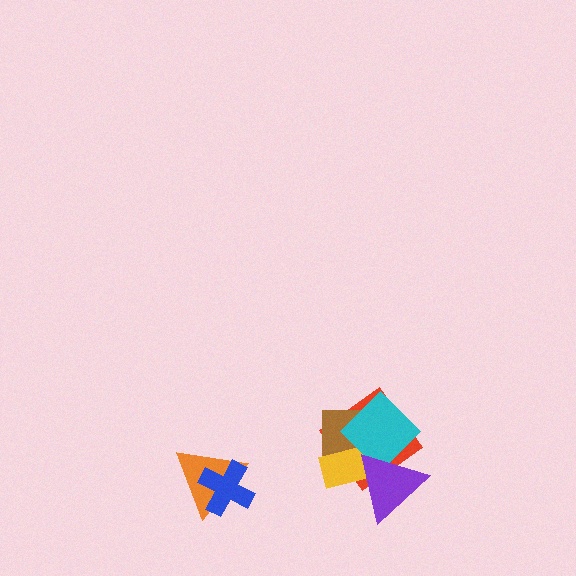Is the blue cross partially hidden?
No, no other shape covers it.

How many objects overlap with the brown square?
3 objects overlap with the brown square.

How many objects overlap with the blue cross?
1 object overlaps with the blue cross.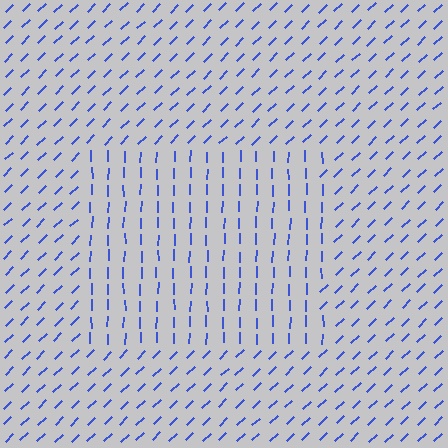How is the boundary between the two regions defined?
The boundary is defined purely by a change in line orientation (approximately 45 degrees difference). All lines are the same color and thickness.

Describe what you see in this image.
The image is filled with small blue line segments. A rectangle region in the image has lines oriented differently from the surrounding lines, creating a visible texture boundary.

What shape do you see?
I see a rectangle.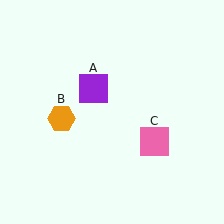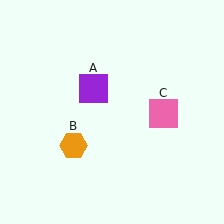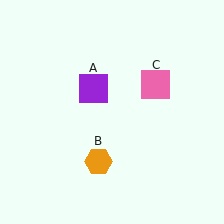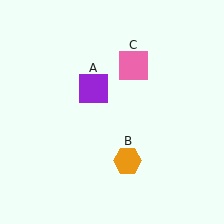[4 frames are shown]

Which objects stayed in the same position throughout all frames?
Purple square (object A) remained stationary.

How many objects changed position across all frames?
2 objects changed position: orange hexagon (object B), pink square (object C).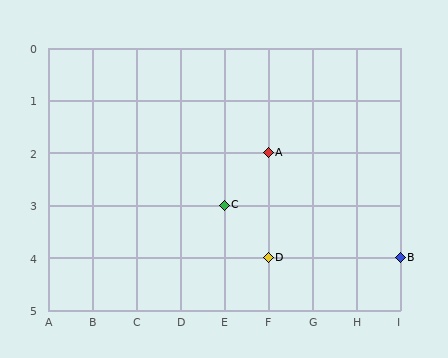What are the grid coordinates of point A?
Point A is at grid coordinates (F, 2).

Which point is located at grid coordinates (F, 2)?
Point A is at (F, 2).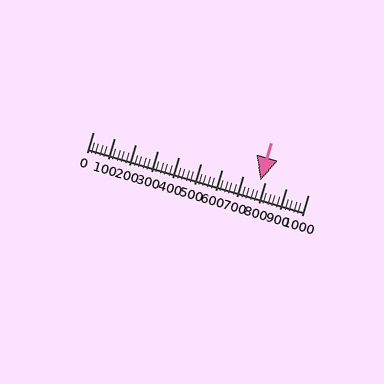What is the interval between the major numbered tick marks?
The major tick marks are spaced 100 units apart.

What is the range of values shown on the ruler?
The ruler shows values from 0 to 1000.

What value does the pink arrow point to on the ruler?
The pink arrow points to approximately 777.